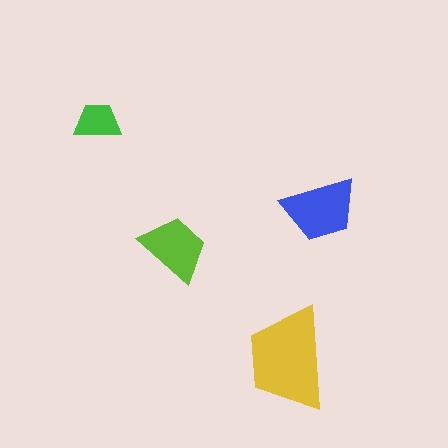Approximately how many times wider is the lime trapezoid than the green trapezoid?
About 1.5 times wider.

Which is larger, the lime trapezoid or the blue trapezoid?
The blue one.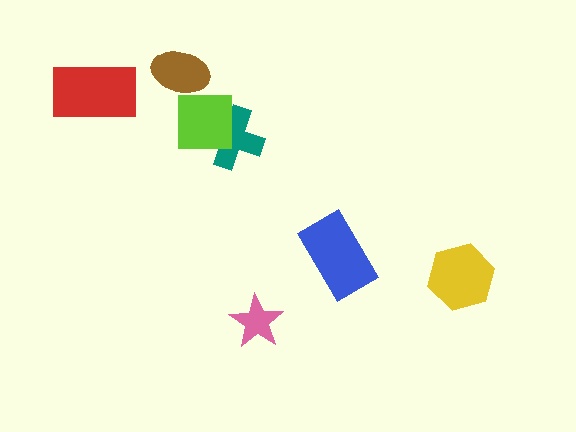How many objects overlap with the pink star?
0 objects overlap with the pink star.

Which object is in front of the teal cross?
The lime square is in front of the teal cross.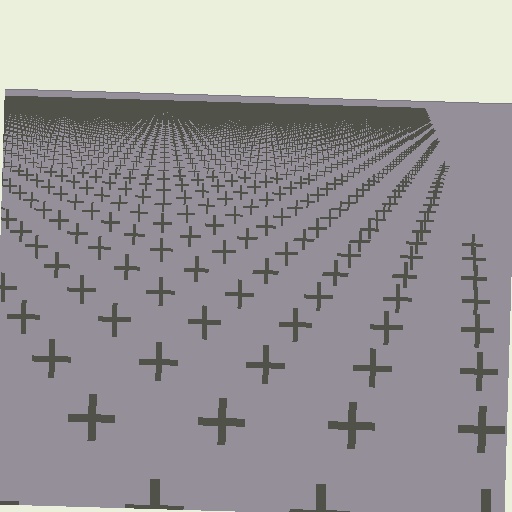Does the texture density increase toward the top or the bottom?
Density increases toward the top.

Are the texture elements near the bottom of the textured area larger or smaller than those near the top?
Larger. Near the bottom, elements are closer to the viewer and appear at a bigger on-screen size.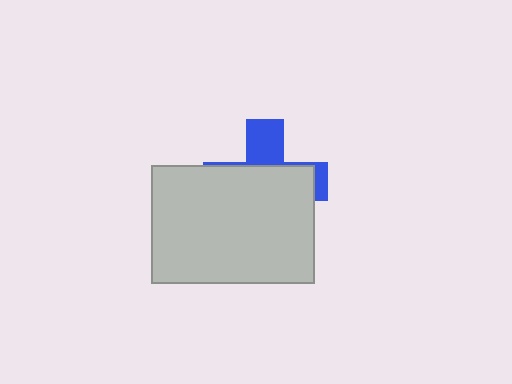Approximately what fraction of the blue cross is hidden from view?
Roughly 69% of the blue cross is hidden behind the light gray rectangle.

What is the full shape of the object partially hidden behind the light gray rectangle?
The partially hidden object is a blue cross.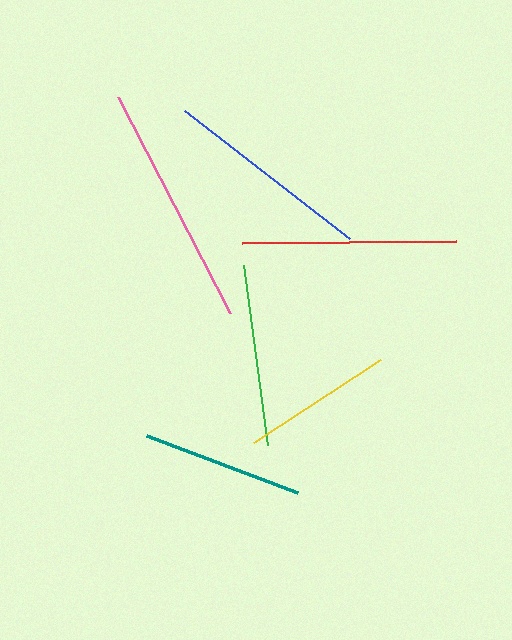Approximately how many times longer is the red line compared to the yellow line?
The red line is approximately 1.4 times the length of the yellow line.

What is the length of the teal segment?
The teal segment is approximately 161 pixels long.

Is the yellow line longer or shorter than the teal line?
The teal line is longer than the yellow line.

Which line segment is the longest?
The pink line is the longest at approximately 244 pixels.